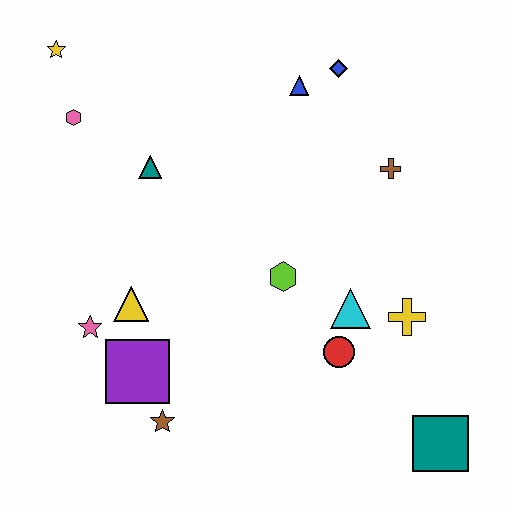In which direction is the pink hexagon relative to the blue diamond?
The pink hexagon is to the left of the blue diamond.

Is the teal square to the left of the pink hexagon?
No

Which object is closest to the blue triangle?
The blue diamond is closest to the blue triangle.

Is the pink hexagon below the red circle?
No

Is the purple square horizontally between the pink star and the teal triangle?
Yes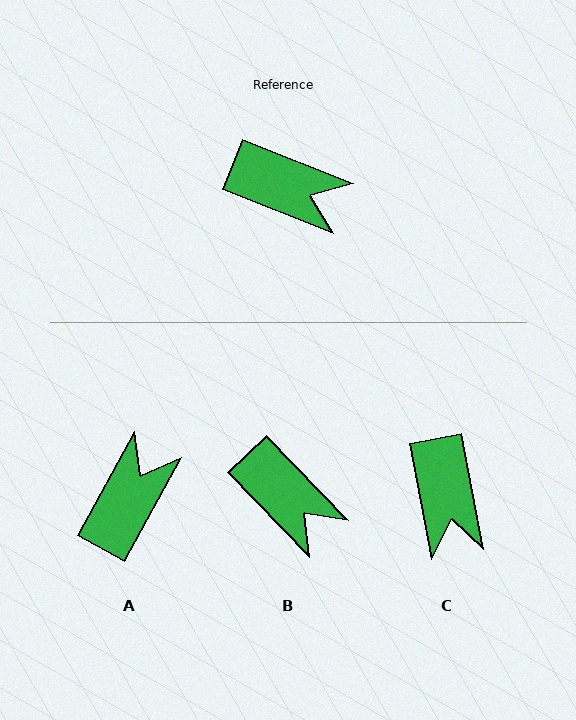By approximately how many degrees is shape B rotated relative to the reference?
Approximately 24 degrees clockwise.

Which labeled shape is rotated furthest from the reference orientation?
A, about 83 degrees away.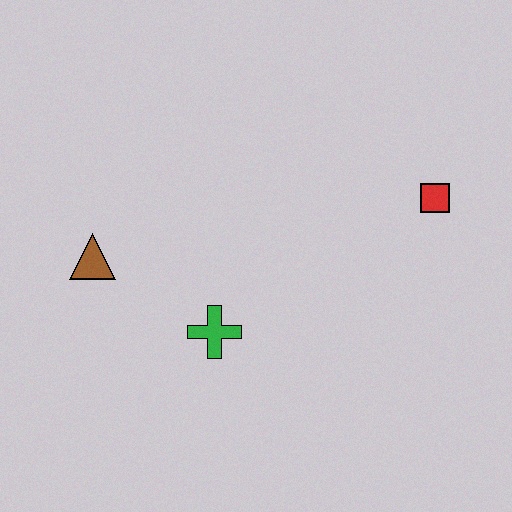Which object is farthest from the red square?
The brown triangle is farthest from the red square.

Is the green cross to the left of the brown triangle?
No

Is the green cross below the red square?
Yes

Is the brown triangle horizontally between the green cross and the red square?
No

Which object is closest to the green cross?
The brown triangle is closest to the green cross.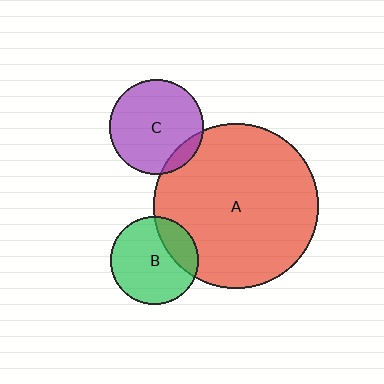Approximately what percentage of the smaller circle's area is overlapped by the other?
Approximately 25%.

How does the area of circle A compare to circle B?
Approximately 3.5 times.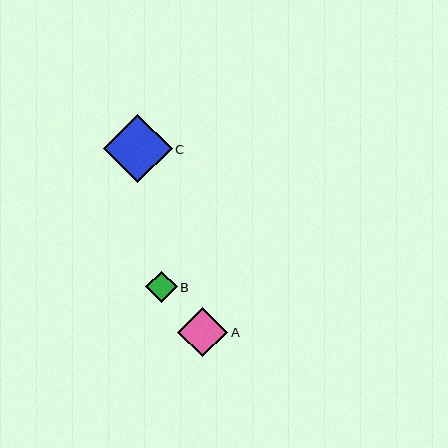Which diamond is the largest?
Diamond C is the largest with a size of approximately 69 pixels.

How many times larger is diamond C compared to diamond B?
Diamond C is approximately 2.2 times the size of diamond B.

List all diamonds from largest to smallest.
From largest to smallest: C, A, B.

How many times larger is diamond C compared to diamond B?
Diamond C is approximately 2.2 times the size of diamond B.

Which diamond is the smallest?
Diamond B is the smallest with a size of approximately 31 pixels.